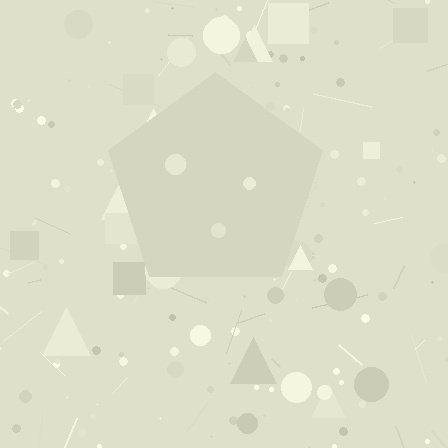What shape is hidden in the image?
A pentagon is hidden in the image.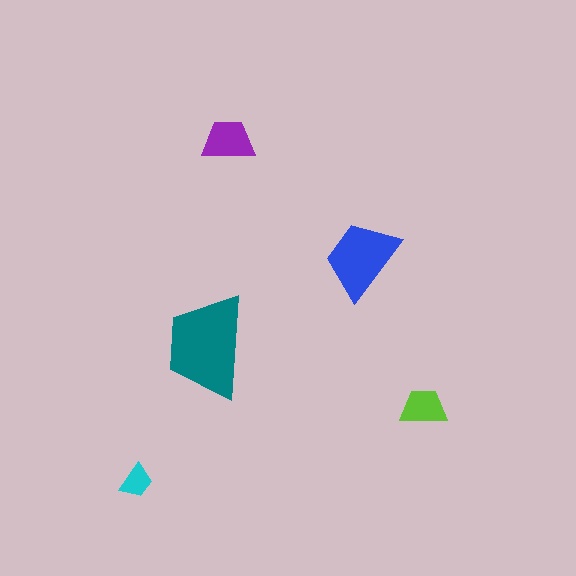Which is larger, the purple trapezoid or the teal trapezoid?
The teal one.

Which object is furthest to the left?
The cyan trapezoid is leftmost.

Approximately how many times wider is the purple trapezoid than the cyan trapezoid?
About 1.5 times wider.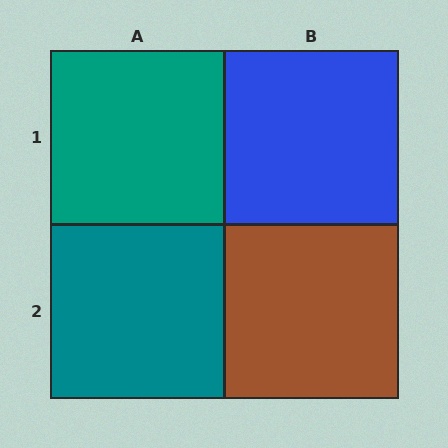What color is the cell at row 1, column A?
Teal.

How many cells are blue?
1 cell is blue.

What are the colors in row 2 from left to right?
Teal, brown.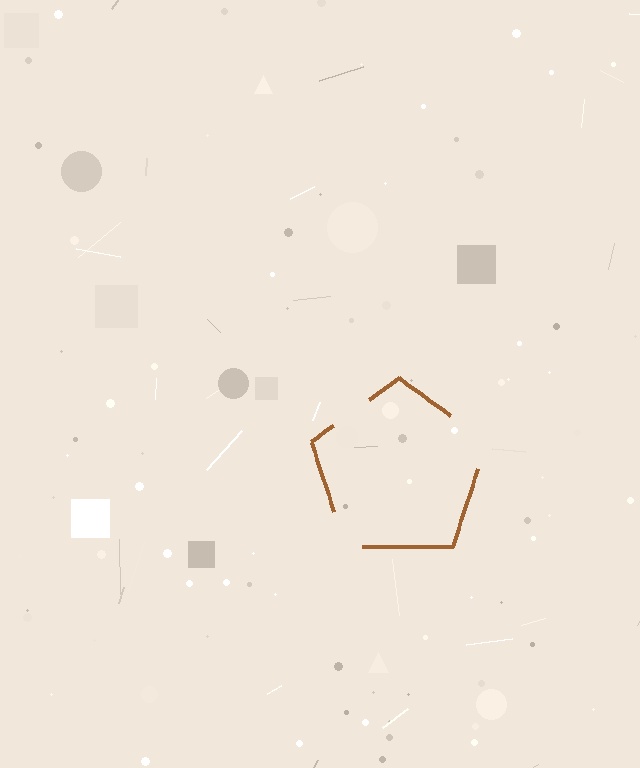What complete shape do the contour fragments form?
The contour fragments form a pentagon.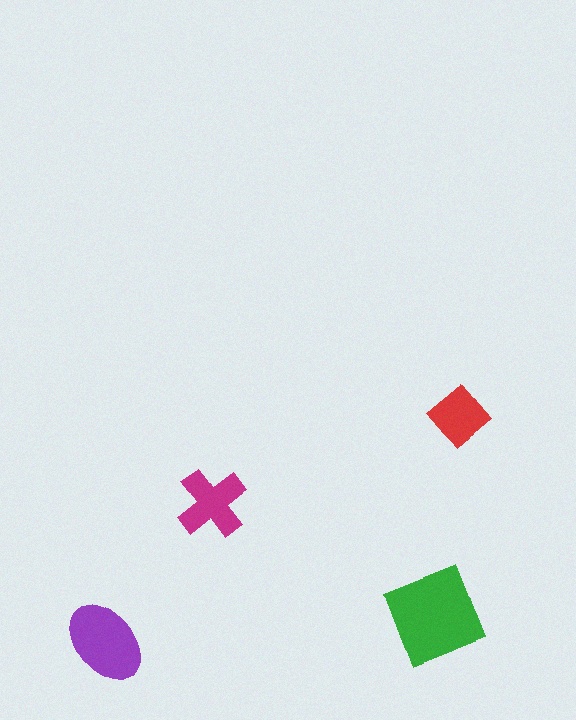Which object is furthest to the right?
The red diamond is rightmost.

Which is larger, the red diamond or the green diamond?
The green diamond.